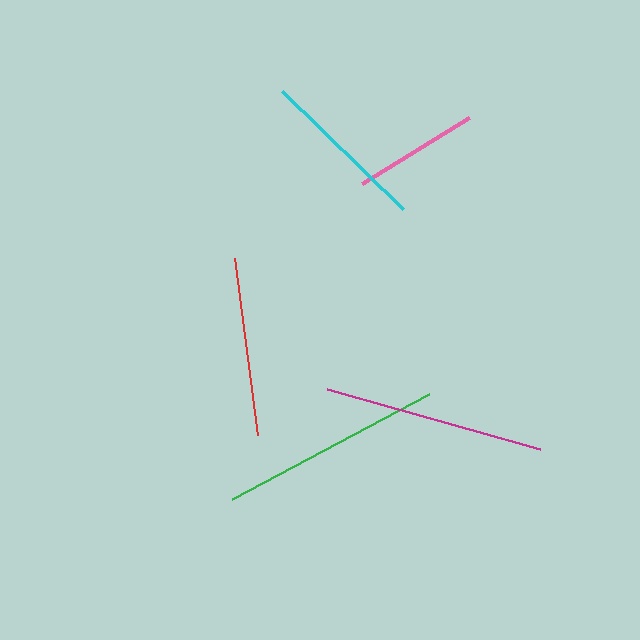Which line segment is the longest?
The green line is the longest at approximately 223 pixels.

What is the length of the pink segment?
The pink segment is approximately 126 pixels long.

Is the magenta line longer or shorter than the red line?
The magenta line is longer than the red line.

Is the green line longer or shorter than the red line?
The green line is longer than the red line.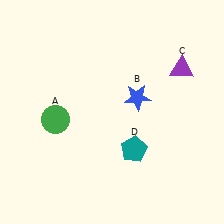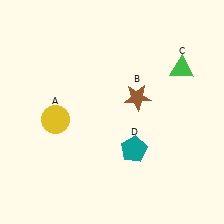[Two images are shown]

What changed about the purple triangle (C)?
In Image 1, C is purple. In Image 2, it changed to green.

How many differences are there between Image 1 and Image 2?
There are 3 differences between the two images.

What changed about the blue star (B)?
In Image 1, B is blue. In Image 2, it changed to brown.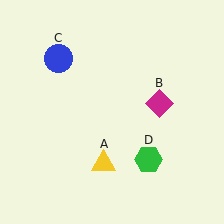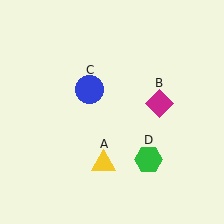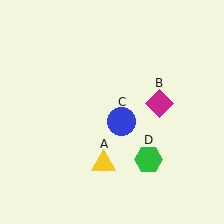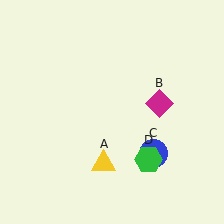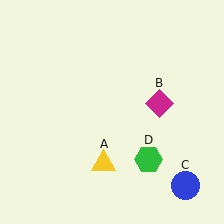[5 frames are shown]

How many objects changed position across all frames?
1 object changed position: blue circle (object C).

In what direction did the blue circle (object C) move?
The blue circle (object C) moved down and to the right.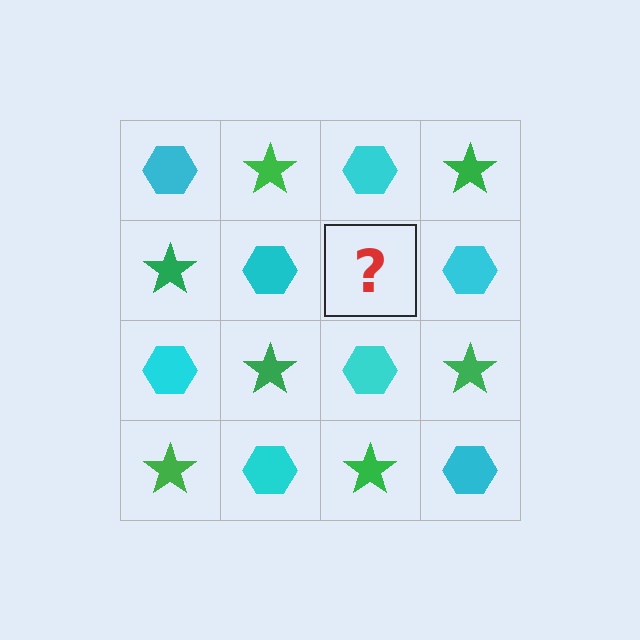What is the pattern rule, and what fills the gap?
The rule is that it alternates cyan hexagon and green star in a checkerboard pattern. The gap should be filled with a green star.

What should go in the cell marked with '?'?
The missing cell should contain a green star.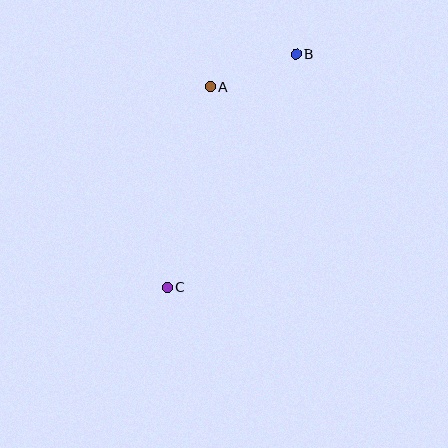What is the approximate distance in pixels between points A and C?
The distance between A and C is approximately 205 pixels.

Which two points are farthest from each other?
Points B and C are farthest from each other.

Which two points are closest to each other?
Points A and B are closest to each other.